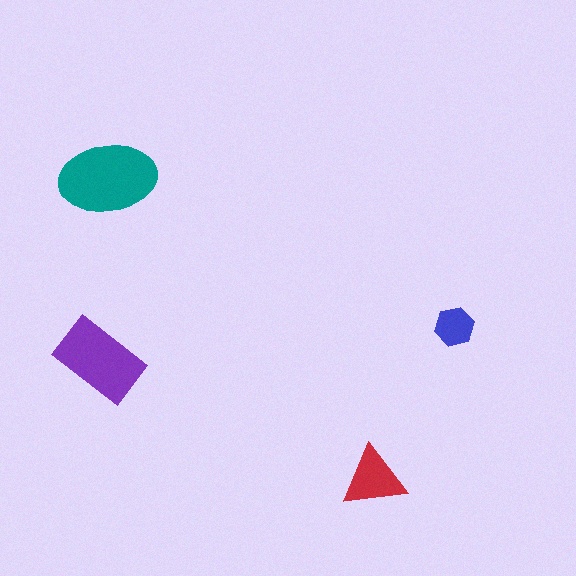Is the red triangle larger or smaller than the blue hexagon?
Larger.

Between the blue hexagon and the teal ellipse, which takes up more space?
The teal ellipse.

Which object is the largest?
The teal ellipse.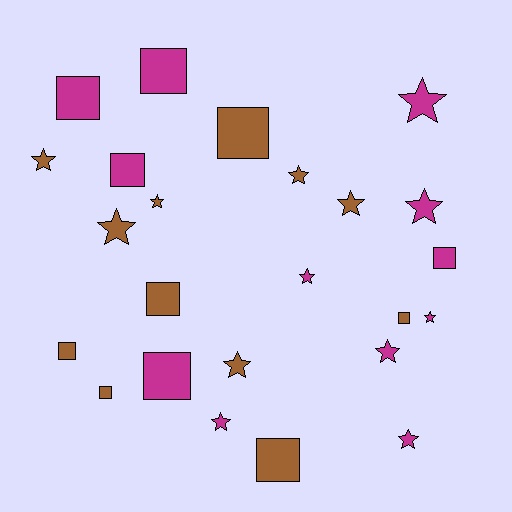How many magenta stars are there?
There are 7 magenta stars.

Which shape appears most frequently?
Star, with 13 objects.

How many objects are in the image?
There are 24 objects.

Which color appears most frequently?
Magenta, with 12 objects.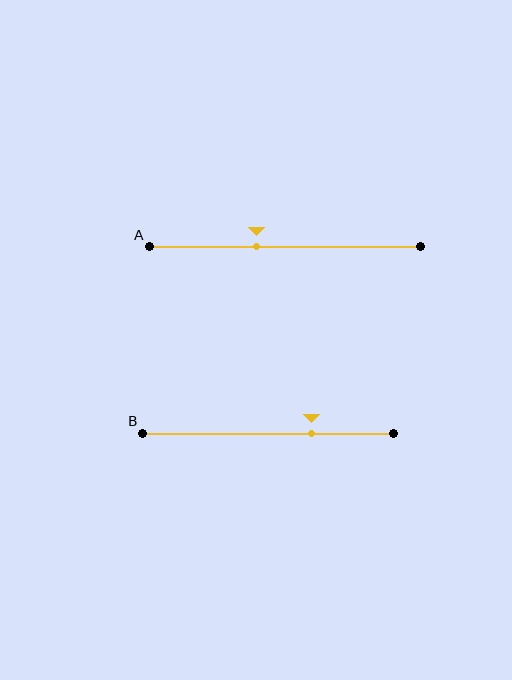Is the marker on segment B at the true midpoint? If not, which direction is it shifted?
No, the marker on segment B is shifted to the right by about 18% of the segment length.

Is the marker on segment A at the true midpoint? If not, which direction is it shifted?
No, the marker on segment A is shifted to the left by about 10% of the segment length.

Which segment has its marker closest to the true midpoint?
Segment A has its marker closest to the true midpoint.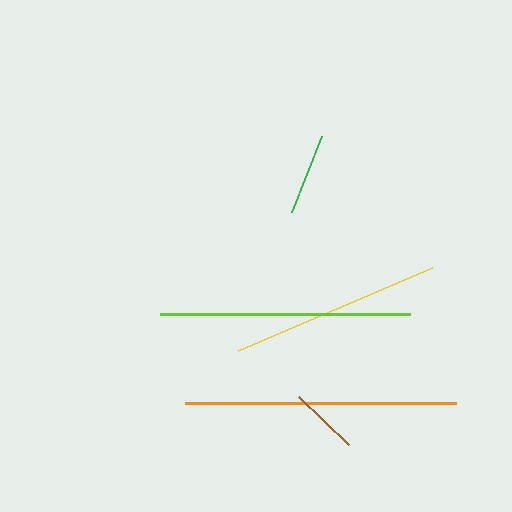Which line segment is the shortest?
The brown line is the shortest at approximately 69 pixels.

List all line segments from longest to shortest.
From longest to shortest: orange, lime, yellow, green, brown.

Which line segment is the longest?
The orange line is the longest at approximately 271 pixels.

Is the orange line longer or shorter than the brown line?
The orange line is longer than the brown line.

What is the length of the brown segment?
The brown segment is approximately 69 pixels long.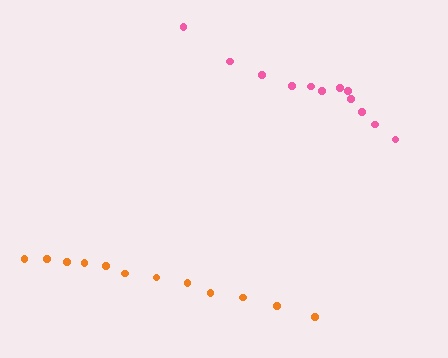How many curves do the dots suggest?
There are 2 distinct paths.